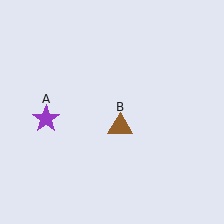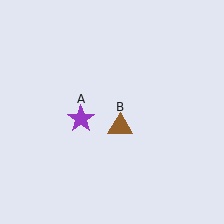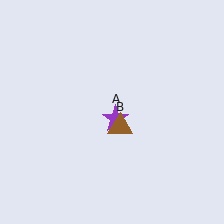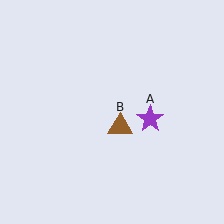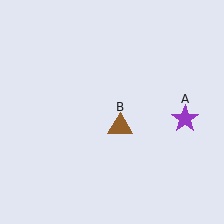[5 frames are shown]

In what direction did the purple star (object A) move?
The purple star (object A) moved right.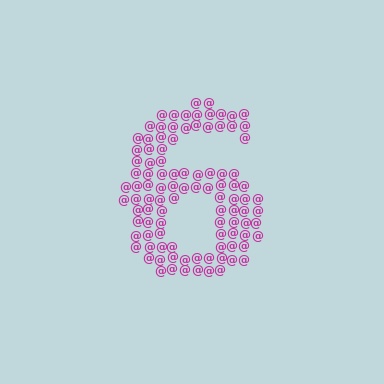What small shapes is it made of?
It is made of small at signs.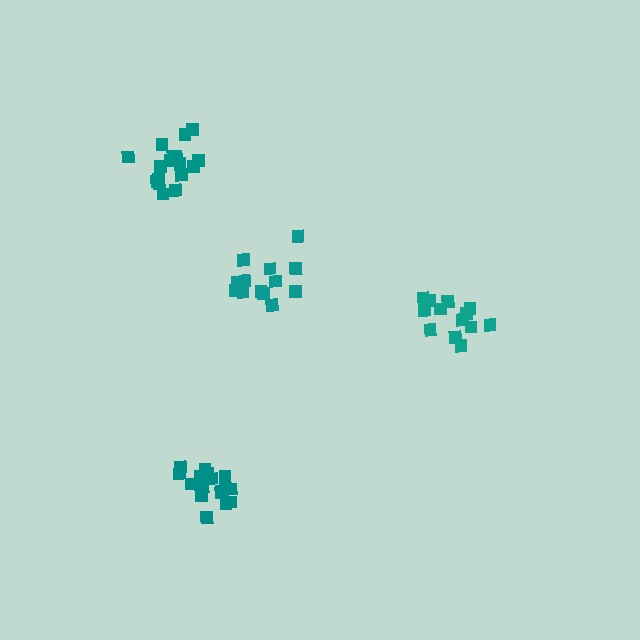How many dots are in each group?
Group 1: 17 dots, Group 2: 17 dots, Group 3: 13 dots, Group 4: 13 dots (60 total).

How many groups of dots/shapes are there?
There are 4 groups.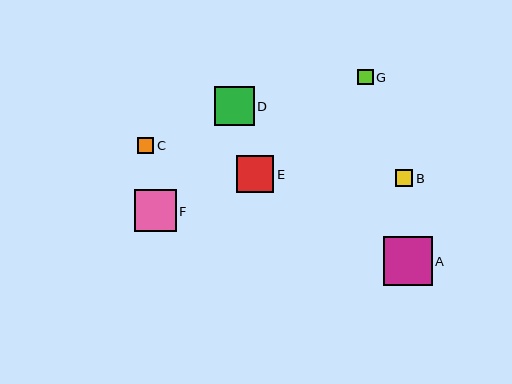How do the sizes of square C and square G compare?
Square C and square G are approximately the same size.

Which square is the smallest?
Square G is the smallest with a size of approximately 15 pixels.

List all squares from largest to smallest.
From largest to smallest: A, F, D, E, B, C, G.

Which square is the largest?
Square A is the largest with a size of approximately 49 pixels.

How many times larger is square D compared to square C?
Square D is approximately 2.4 times the size of square C.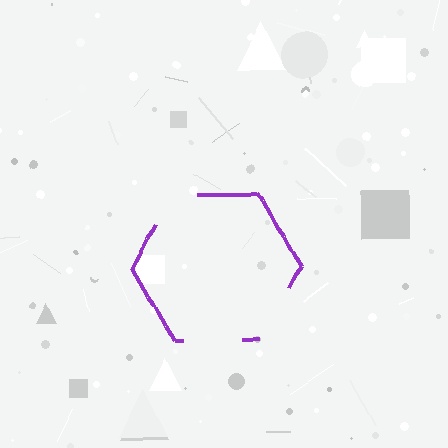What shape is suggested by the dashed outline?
The dashed outline suggests a hexagon.